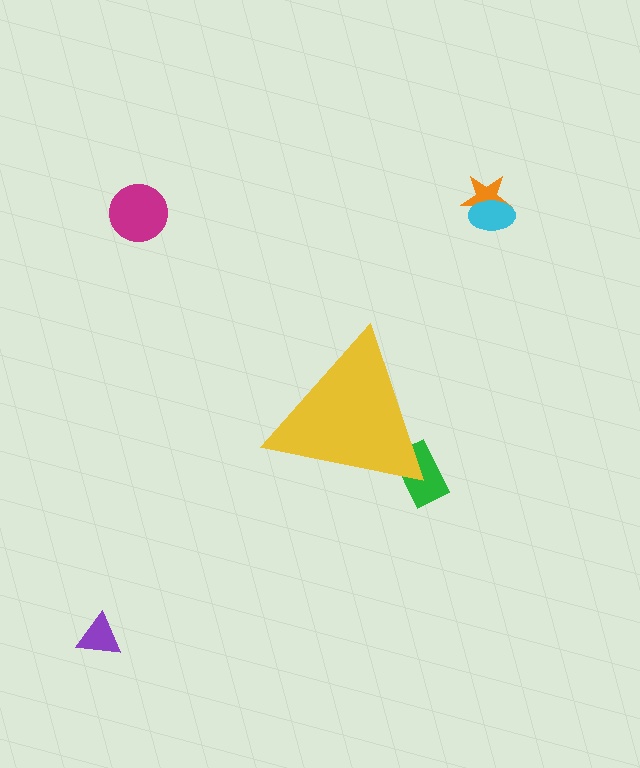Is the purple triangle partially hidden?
No, the purple triangle is fully visible.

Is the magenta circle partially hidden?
No, the magenta circle is fully visible.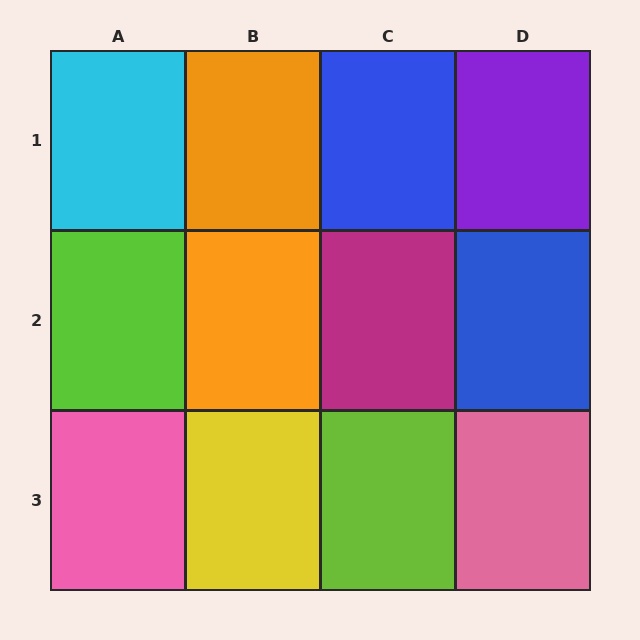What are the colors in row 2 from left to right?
Lime, orange, magenta, blue.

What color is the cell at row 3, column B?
Yellow.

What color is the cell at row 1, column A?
Cyan.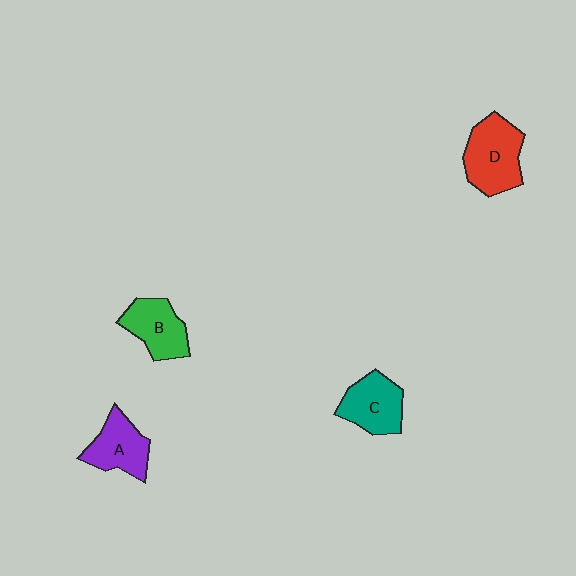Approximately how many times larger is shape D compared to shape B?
Approximately 1.3 times.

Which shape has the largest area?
Shape D (red).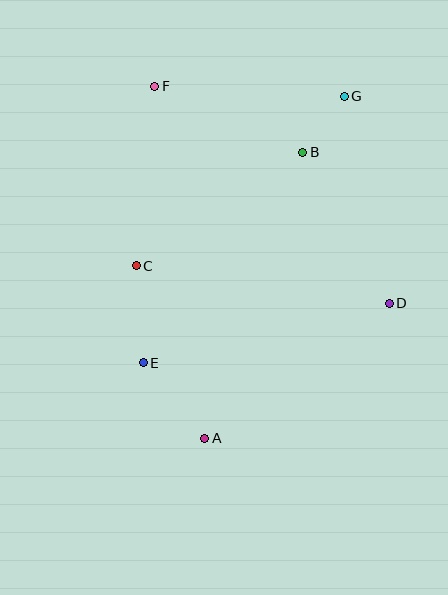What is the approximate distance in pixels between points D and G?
The distance between D and G is approximately 212 pixels.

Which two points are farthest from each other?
Points A and G are farthest from each other.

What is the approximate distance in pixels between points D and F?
The distance between D and F is approximately 320 pixels.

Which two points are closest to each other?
Points B and G are closest to each other.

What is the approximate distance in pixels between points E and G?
The distance between E and G is approximately 334 pixels.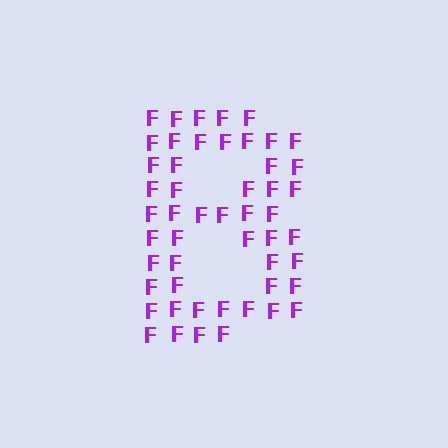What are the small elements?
The small elements are letter F's.